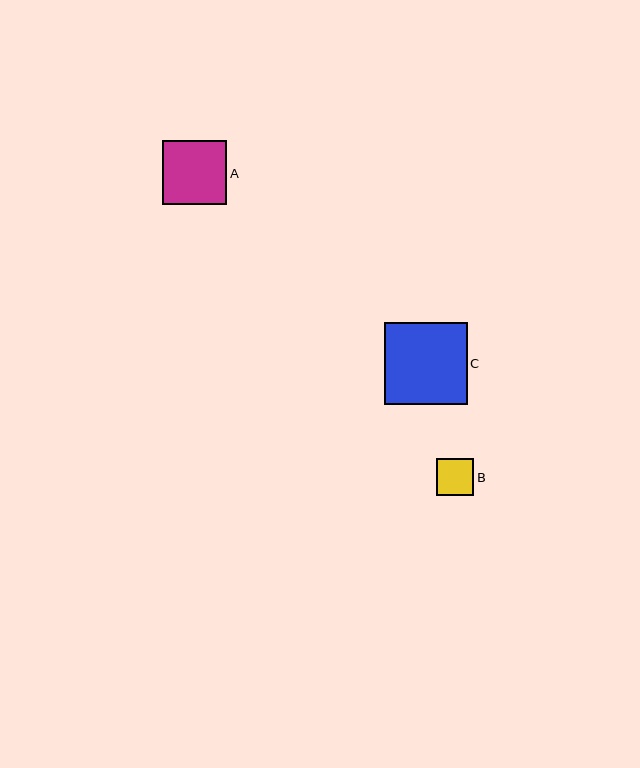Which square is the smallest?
Square B is the smallest with a size of approximately 37 pixels.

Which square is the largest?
Square C is the largest with a size of approximately 83 pixels.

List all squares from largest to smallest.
From largest to smallest: C, A, B.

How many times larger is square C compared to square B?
Square C is approximately 2.2 times the size of square B.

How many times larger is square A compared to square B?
Square A is approximately 1.7 times the size of square B.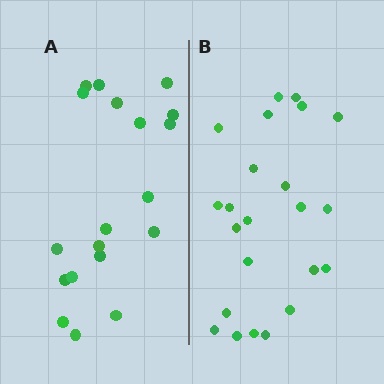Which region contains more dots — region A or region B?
Region B (the right region) has more dots.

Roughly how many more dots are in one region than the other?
Region B has about 4 more dots than region A.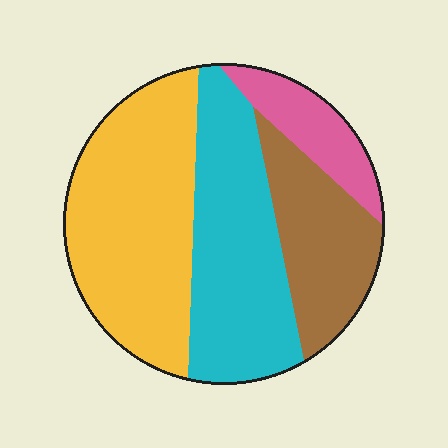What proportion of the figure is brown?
Brown takes up about one fifth (1/5) of the figure.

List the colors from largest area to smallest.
From largest to smallest: yellow, cyan, brown, pink.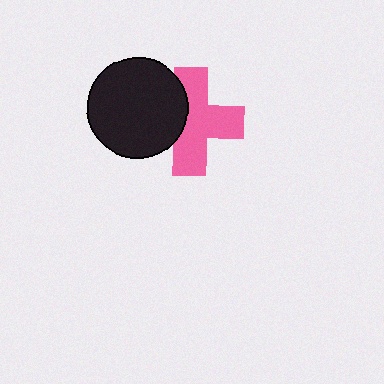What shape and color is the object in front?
The object in front is a black circle.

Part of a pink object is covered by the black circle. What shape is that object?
It is a cross.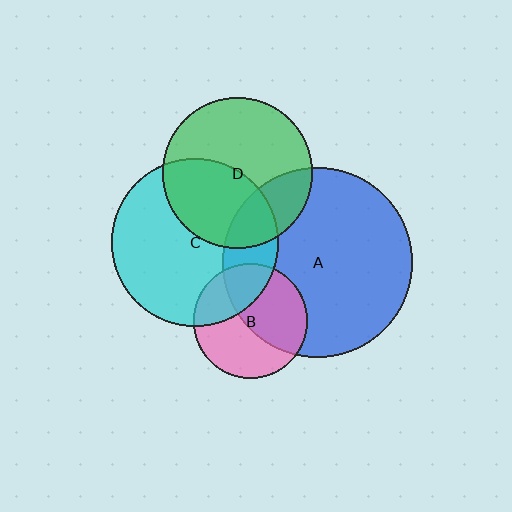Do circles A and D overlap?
Yes.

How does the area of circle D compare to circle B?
Approximately 1.7 times.